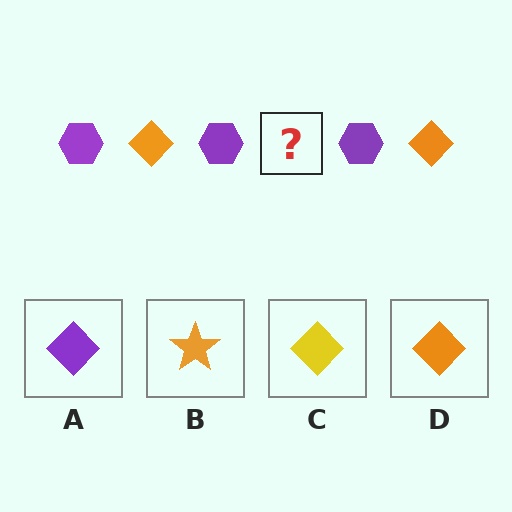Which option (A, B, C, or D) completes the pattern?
D.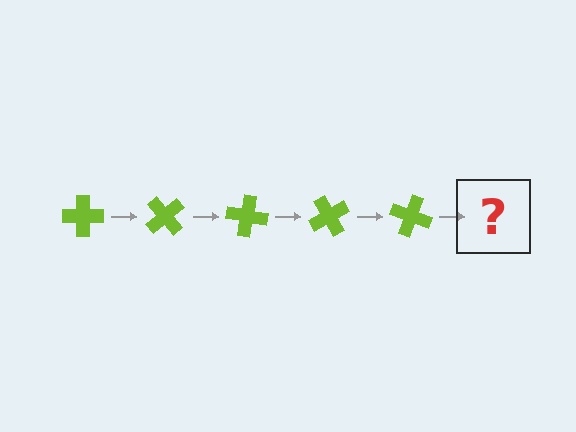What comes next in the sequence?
The next element should be a lime cross rotated 250 degrees.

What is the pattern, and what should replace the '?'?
The pattern is that the cross rotates 50 degrees each step. The '?' should be a lime cross rotated 250 degrees.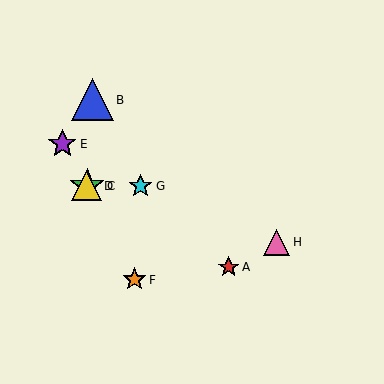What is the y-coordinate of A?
Object A is at y≈267.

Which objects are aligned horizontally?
Objects C, D, G are aligned horizontally.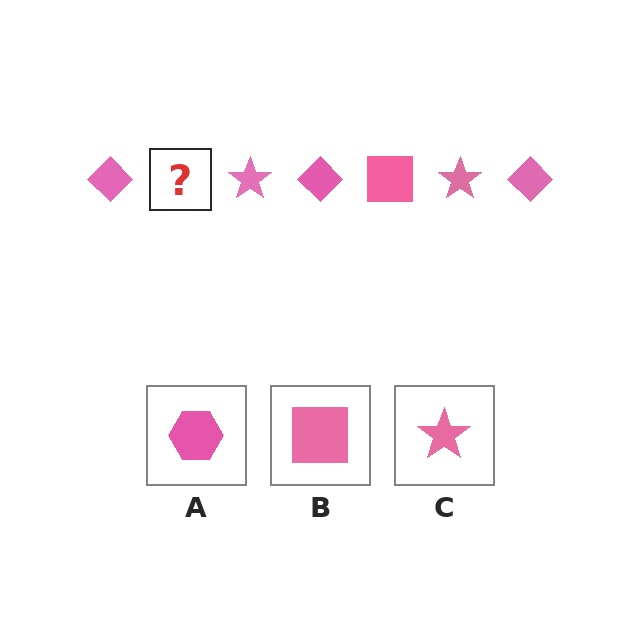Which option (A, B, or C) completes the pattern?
B.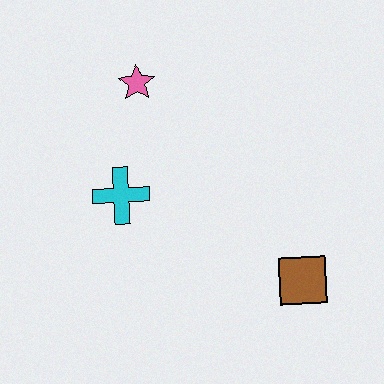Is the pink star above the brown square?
Yes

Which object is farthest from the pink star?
The brown square is farthest from the pink star.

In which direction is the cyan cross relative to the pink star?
The cyan cross is below the pink star.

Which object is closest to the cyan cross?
The pink star is closest to the cyan cross.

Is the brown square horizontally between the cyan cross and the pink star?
No